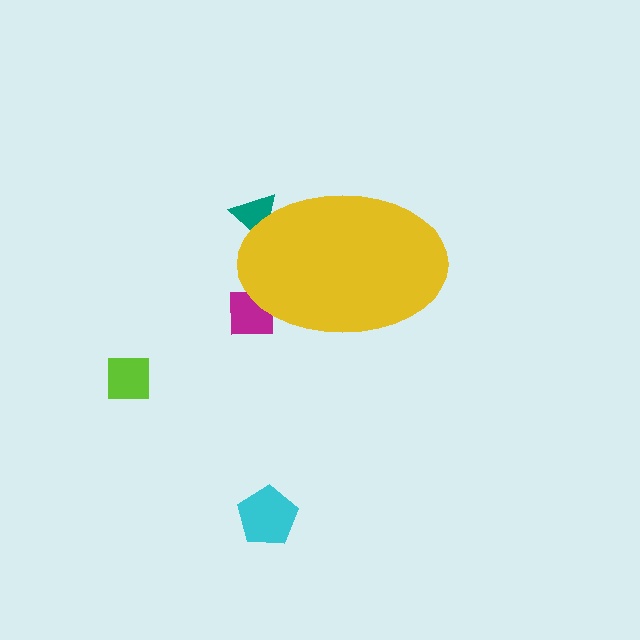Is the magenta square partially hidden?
Yes, the magenta square is partially hidden behind the yellow ellipse.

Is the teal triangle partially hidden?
Yes, the teal triangle is partially hidden behind the yellow ellipse.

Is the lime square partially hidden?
No, the lime square is fully visible.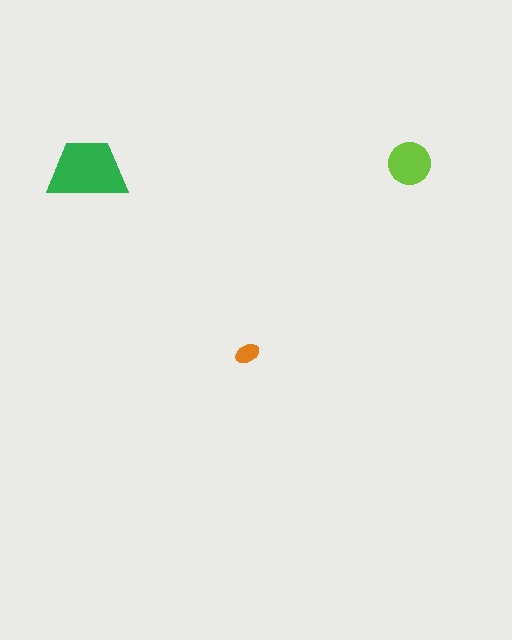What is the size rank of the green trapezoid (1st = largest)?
1st.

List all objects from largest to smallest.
The green trapezoid, the lime circle, the orange ellipse.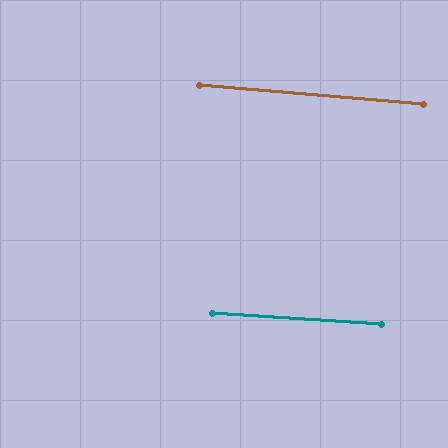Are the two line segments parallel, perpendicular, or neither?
Parallel — their directions differ by only 1.2°.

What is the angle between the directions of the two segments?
Approximately 1 degree.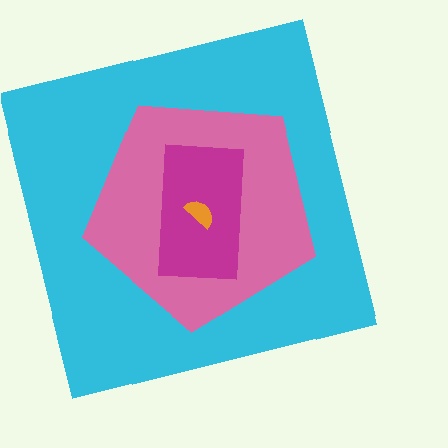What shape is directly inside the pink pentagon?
The magenta rectangle.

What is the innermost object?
The orange semicircle.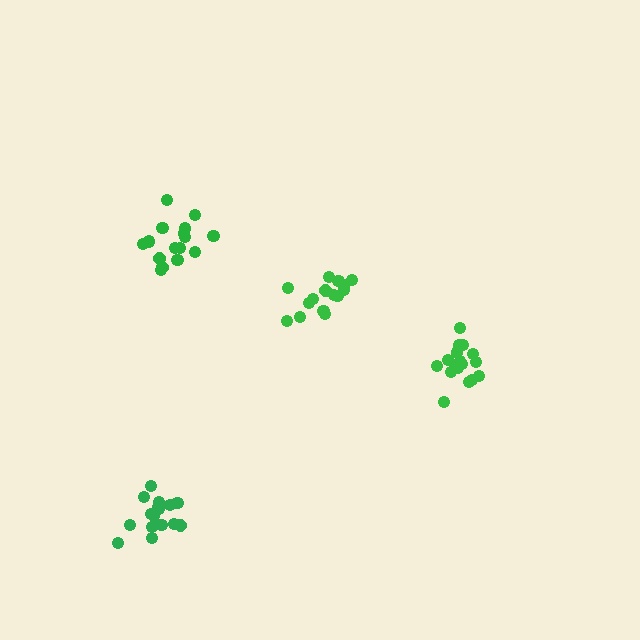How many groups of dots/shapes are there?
There are 4 groups.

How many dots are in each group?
Group 1: 17 dots, Group 2: 16 dots, Group 3: 15 dots, Group 4: 17 dots (65 total).